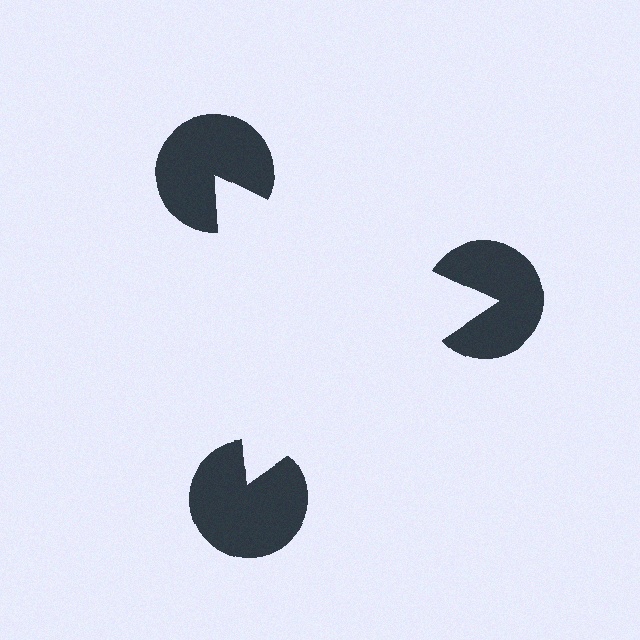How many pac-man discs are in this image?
There are 3 — one at each vertex of the illusory triangle.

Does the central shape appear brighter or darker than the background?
It typically appears slightly brighter than the background, even though no actual brightness change is drawn.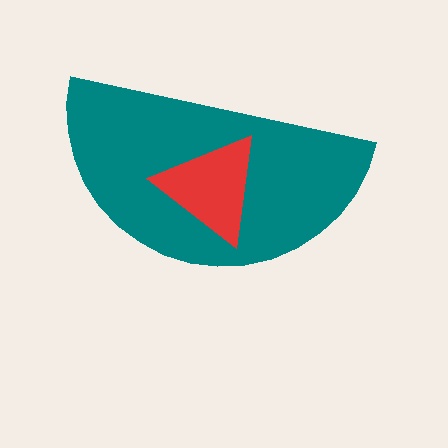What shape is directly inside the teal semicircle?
The red triangle.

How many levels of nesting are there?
2.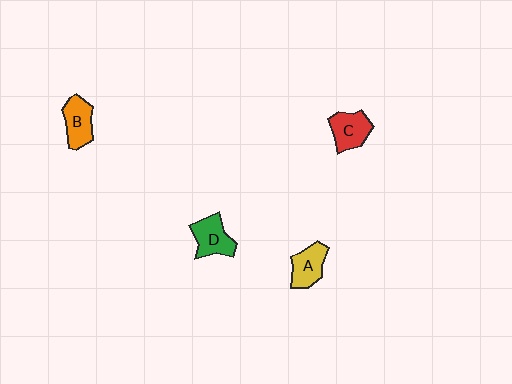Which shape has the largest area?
Shape C (red).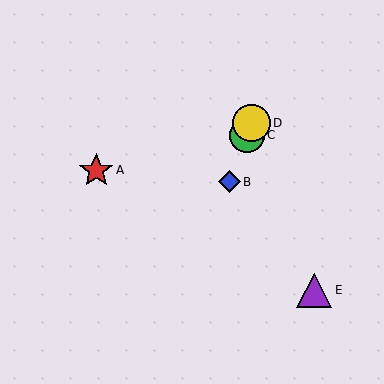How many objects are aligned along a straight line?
3 objects (B, C, D) are aligned along a straight line.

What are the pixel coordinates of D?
Object D is at (252, 123).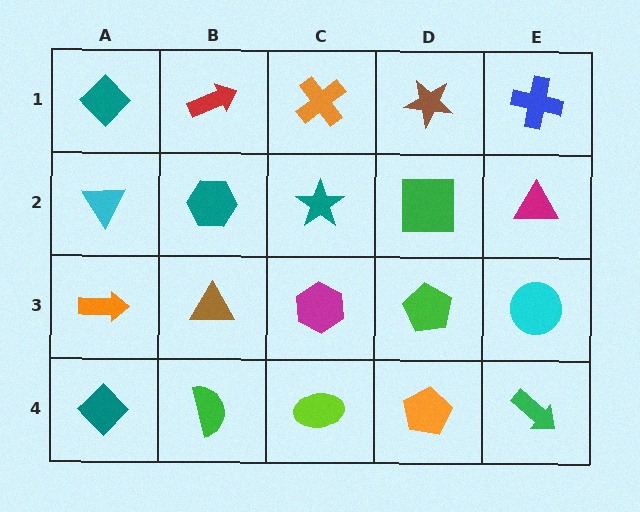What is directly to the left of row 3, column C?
A brown triangle.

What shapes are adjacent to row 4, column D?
A green pentagon (row 3, column D), a lime ellipse (row 4, column C), a green arrow (row 4, column E).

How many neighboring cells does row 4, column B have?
3.